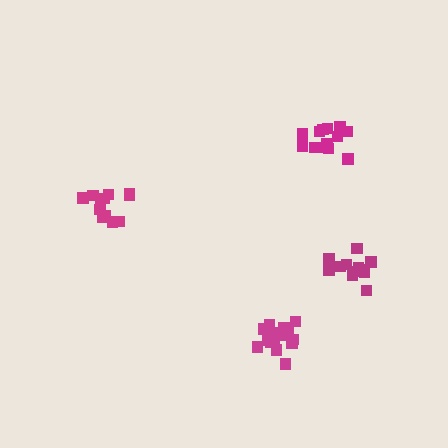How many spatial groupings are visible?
There are 4 spatial groupings.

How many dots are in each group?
Group 1: 12 dots, Group 2: 13 dots, Group 3: 12 dots, Group 4: 18 dots (55 total).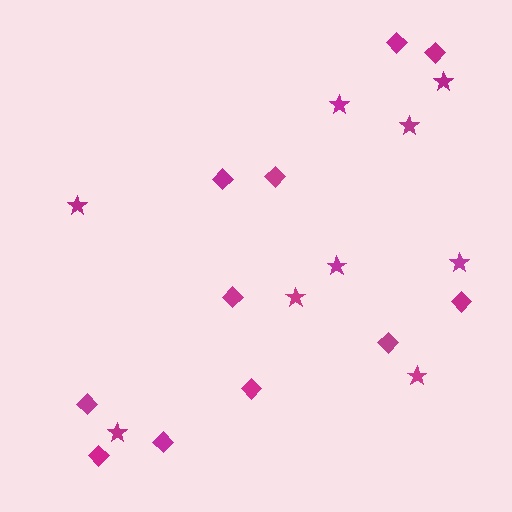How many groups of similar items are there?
There are 2 groups: one group of diamonds (11) and one group of stars (9).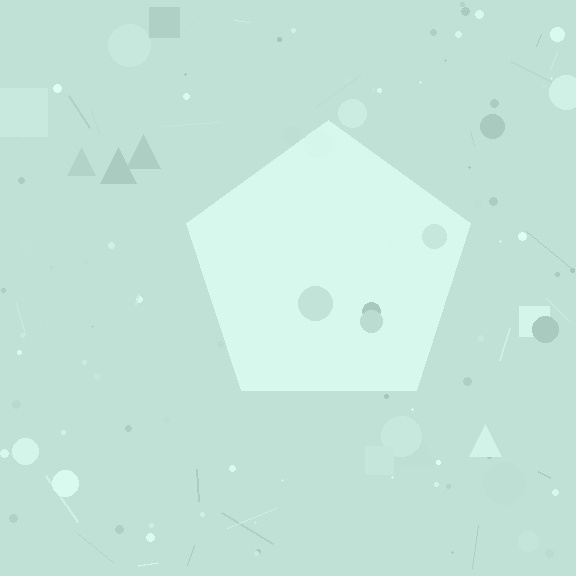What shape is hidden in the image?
A pentagon is hidden in the image.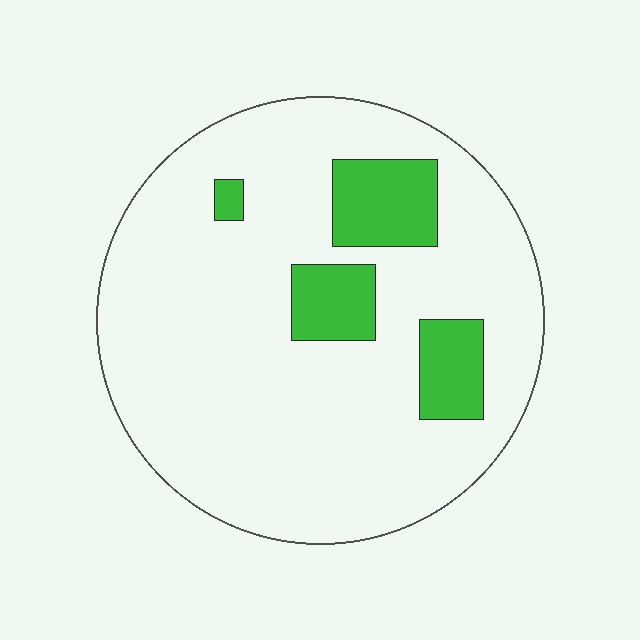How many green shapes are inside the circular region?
4.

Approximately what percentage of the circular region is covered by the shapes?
Approximately 15%.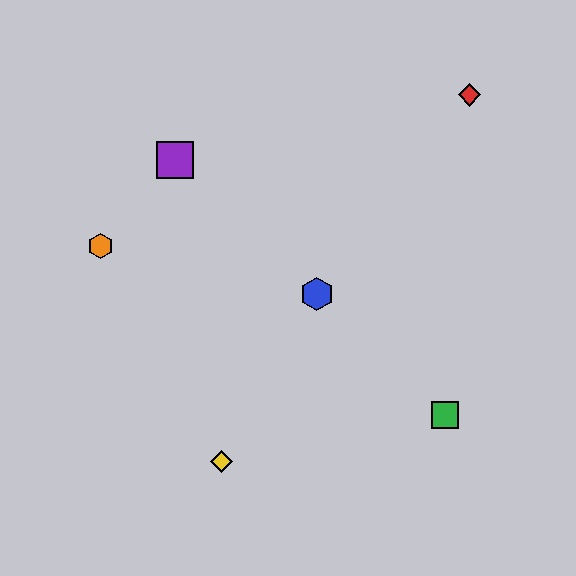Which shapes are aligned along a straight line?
The blue hexagon, the green square, the purple square are aligned along a straight line.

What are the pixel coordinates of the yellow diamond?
The yellow diamond is at (221, 461).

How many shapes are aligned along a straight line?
3 shapes (the blue hexagon, the green square, the purple square) are aligned along a straight line.